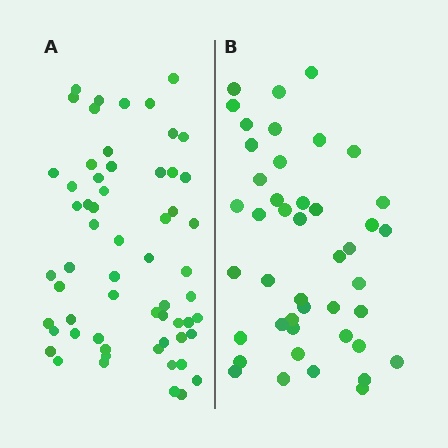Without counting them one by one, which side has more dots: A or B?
Region A (the left region) has more dots.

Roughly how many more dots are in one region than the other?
Region A has approximately 15 more dots than region B.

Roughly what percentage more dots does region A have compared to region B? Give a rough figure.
About 35% more.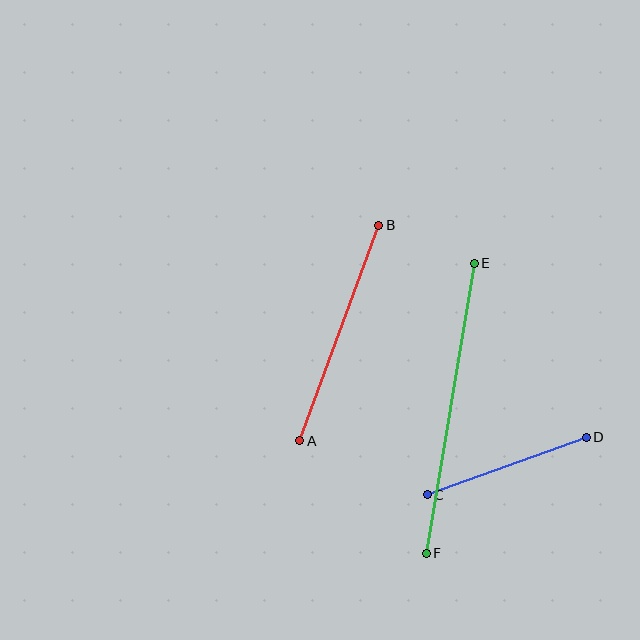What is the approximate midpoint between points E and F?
The midpoint is at approximately (450, 408) pixels.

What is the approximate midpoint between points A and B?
The midpoint is at approximately (339, 333) pixels.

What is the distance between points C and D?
The distance is approximately 169 pixels.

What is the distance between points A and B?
The distance is approximately 229 pixels.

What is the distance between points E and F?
The distance is approximately 294 pixels.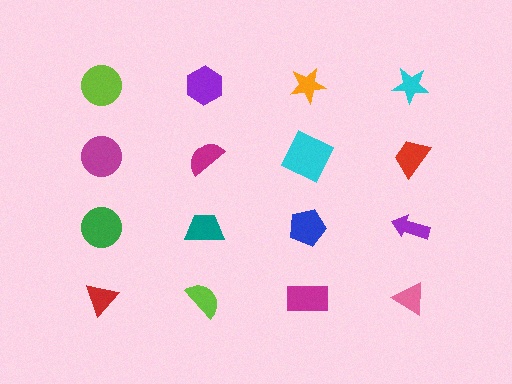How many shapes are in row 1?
4 shapes.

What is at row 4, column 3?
A magenta rectangle.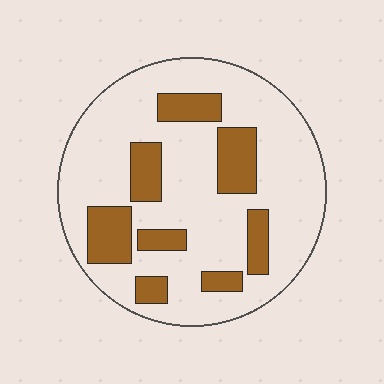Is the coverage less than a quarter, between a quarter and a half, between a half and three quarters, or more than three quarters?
Less than a quarter.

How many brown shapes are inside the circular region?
8.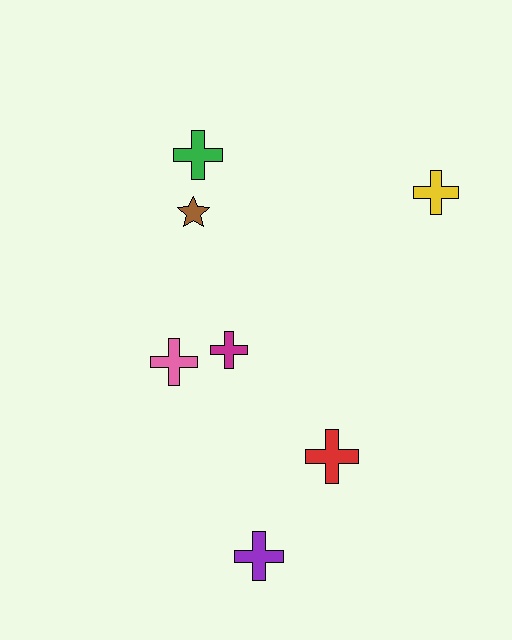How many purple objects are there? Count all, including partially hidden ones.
There is 1 purple object.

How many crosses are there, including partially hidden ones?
There are 6 crosses.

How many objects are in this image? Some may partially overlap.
There are 7 objects.